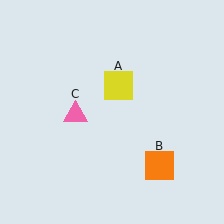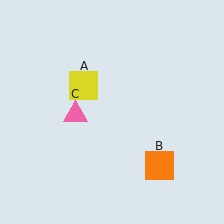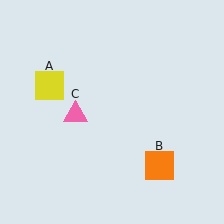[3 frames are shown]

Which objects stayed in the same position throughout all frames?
Orange square (object B) and pink triangle (object C) remained stationary.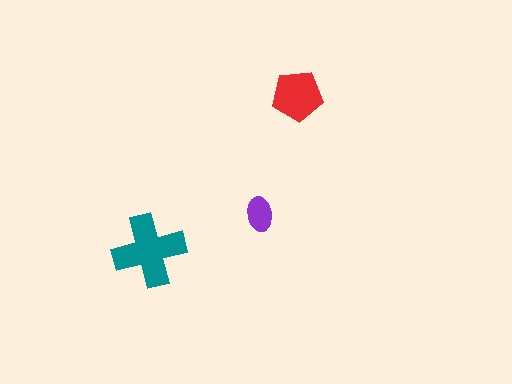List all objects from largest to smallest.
The teal cross, the red pentagon, the purple ellipse.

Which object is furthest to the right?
The red pentagon is rightmost.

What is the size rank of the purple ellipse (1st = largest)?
3rd.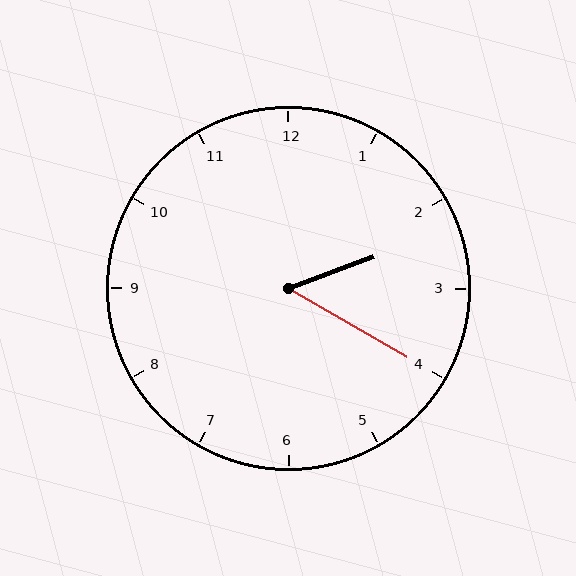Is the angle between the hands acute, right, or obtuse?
It is acute.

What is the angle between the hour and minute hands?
Approximately 50 degrees.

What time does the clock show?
2:20.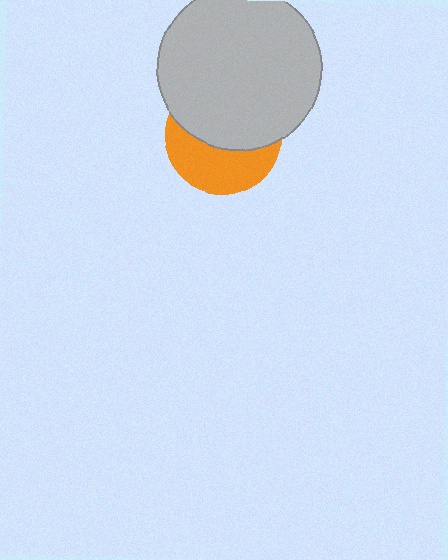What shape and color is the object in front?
The object in front is a light gray circle.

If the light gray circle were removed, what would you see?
You would see the complete orange circle.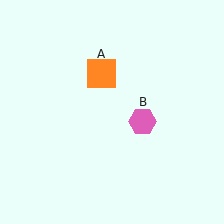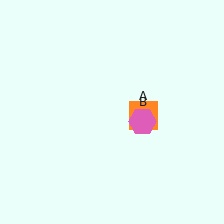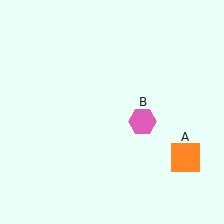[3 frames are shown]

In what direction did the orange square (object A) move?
The orange square (object A) moved down and to the right.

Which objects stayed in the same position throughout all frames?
Pink hexagon (object B) remained stationary.